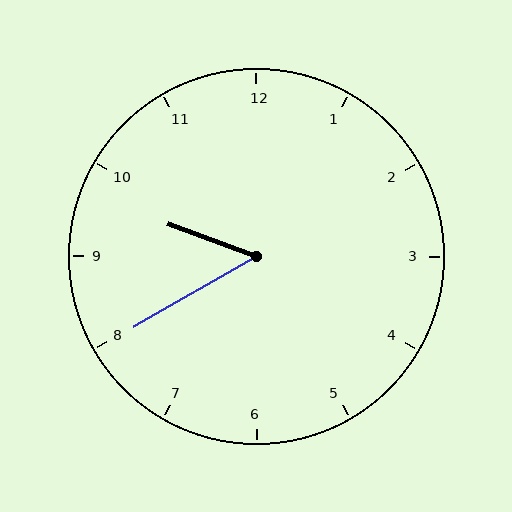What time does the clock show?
9:40.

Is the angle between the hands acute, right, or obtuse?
It is acute.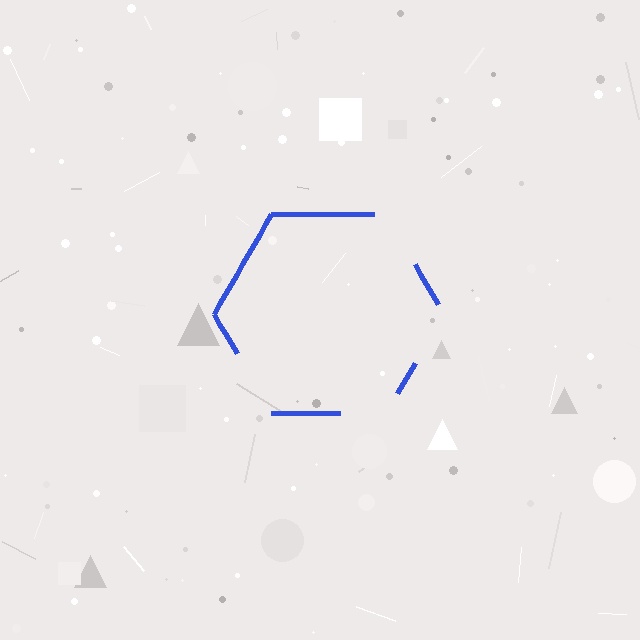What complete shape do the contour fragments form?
The contour fragments form a hexagon.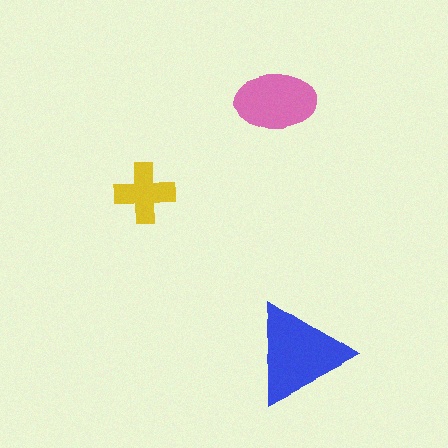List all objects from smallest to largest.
The yellow cross, the pink ellipse, the blue triangle.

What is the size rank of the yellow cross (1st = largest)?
3rd.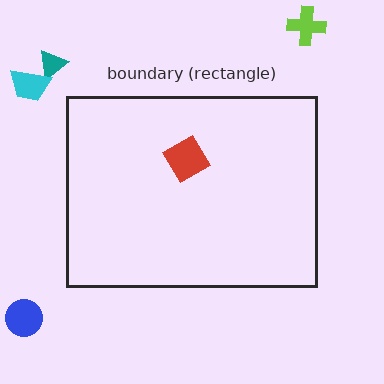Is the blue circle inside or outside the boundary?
Outside.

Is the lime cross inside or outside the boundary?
Outside.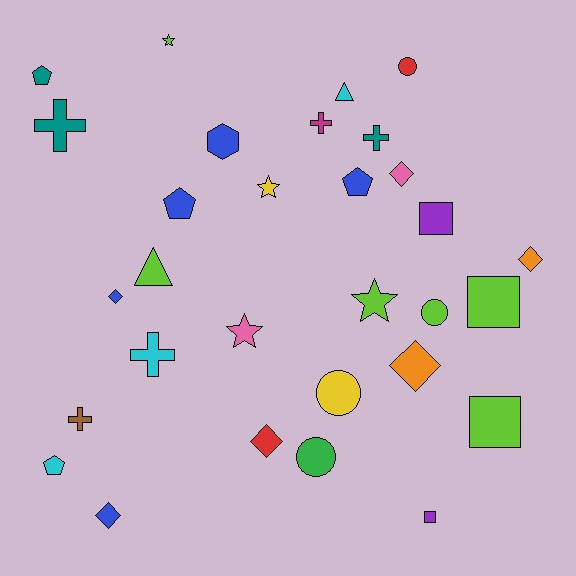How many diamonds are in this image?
There are 6 diamonds.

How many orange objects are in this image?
There are 2 orange objects.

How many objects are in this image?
There are 30 objects.